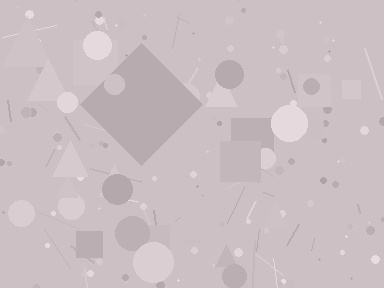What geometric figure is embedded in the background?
A diamond is embedded in the background.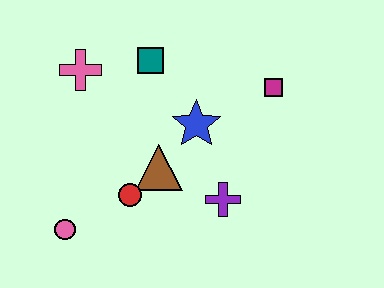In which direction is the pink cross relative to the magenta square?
The pink cross is to the left of the magenta square.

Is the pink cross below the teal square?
Yes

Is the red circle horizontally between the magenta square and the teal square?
No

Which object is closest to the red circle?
The brown triangle is closest to the red circle.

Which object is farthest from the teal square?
The pink circle is farthest from the teal square.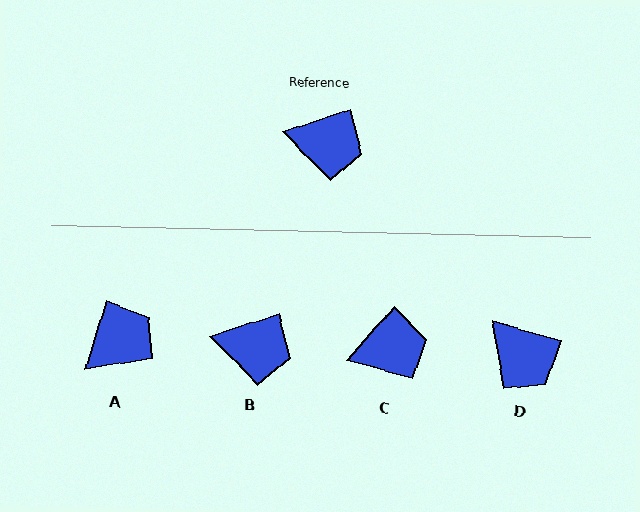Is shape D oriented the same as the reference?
No, it is off by about 34 degrees.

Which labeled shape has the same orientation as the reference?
B.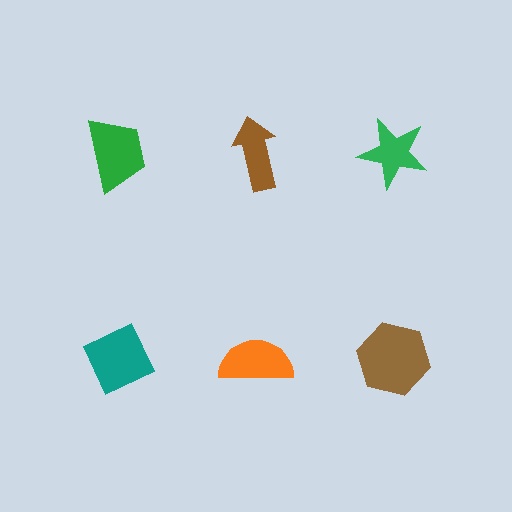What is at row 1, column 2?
A brown arrow.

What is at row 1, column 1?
A green trapezoid.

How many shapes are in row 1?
3 shapes.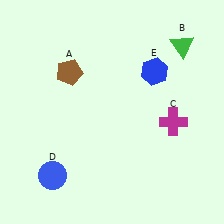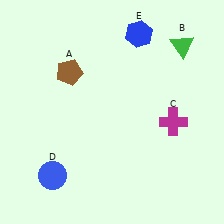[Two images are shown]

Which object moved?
The blue hexagon (E) moved up.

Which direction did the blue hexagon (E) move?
The blue hexagon (E) moved up.